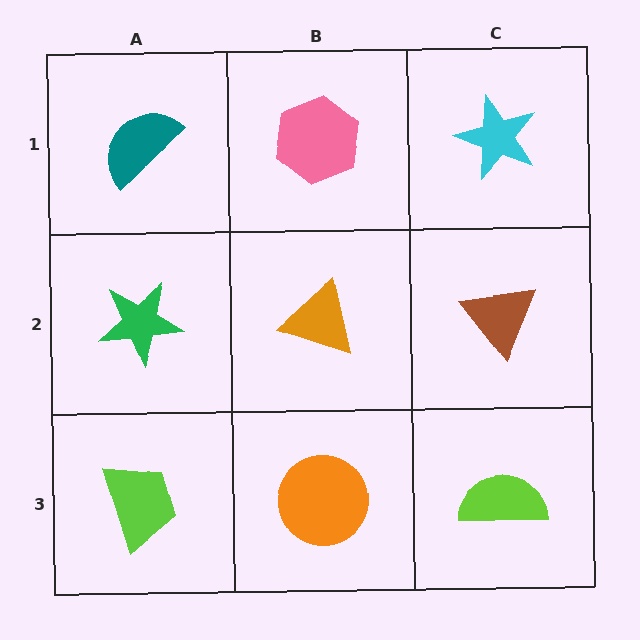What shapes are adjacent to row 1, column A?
A green star (row 2, column A), a pink hexagon (row 1, column B).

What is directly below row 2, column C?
A lime semicircle.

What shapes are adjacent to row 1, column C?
A brown triangle (row 2, column C), a pink hexagon (row 1, column B).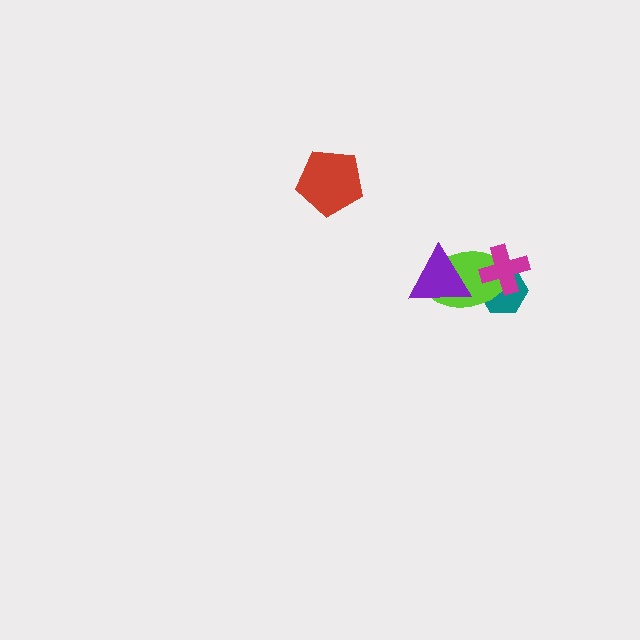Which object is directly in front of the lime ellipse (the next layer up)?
The magenta cross is directly in front of the lime ellipse.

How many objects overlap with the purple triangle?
1 object overlaps with the purple triangle.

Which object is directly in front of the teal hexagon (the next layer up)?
The lime ellipse is directly in front of the teal hexagon.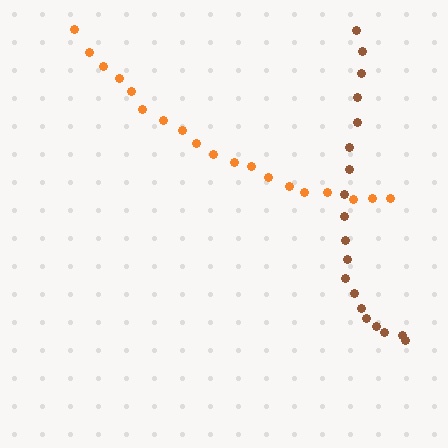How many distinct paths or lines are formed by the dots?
There are 2 distinct paths.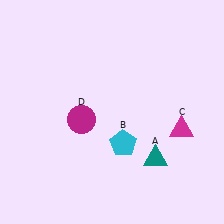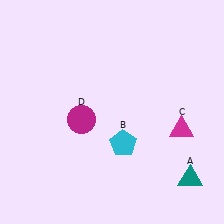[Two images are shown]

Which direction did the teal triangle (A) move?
The teal triangle (A) moved right.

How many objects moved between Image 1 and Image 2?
1 object moved between the two images.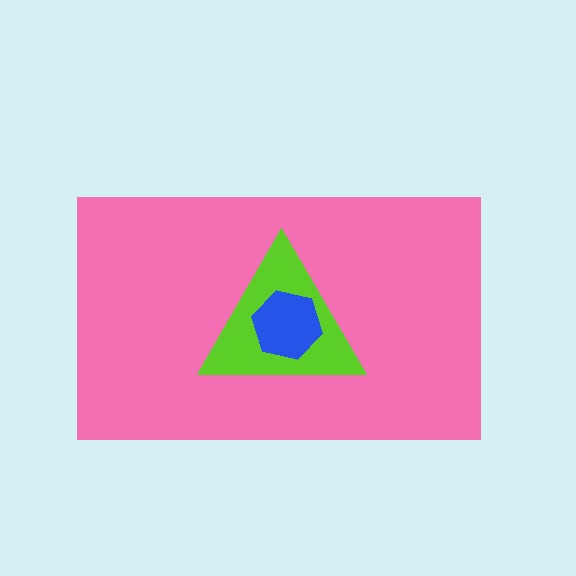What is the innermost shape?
The blue hexagon.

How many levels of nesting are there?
3.